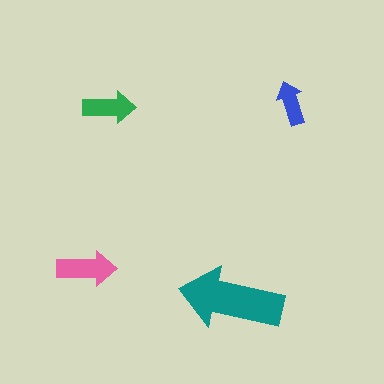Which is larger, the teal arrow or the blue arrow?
The teal one.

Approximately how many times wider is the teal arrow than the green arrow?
About 2 times wider.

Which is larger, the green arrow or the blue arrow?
The green one.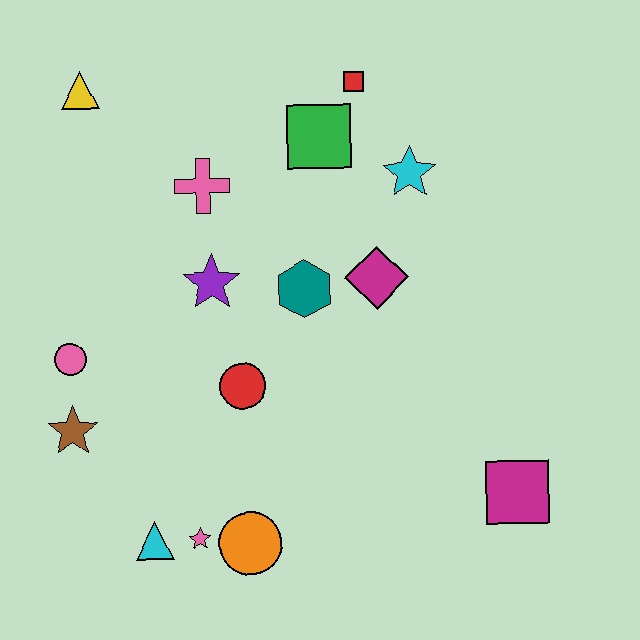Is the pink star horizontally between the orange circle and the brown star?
Yes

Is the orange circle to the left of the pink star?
No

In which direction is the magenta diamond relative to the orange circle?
The magenta diamond is above the orange circle.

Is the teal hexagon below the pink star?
No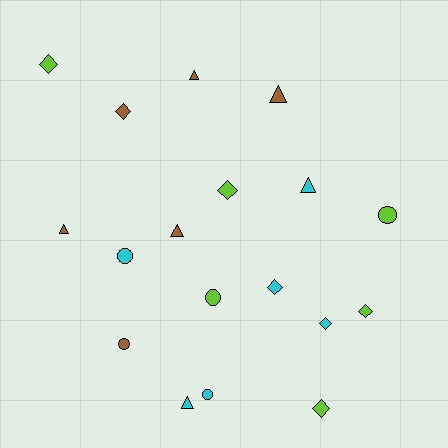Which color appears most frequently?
Cyan, with 6 objects.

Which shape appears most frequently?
Diamond, with 7 objects.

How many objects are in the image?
There are 18 objects.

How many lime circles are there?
There are 2 lime circles.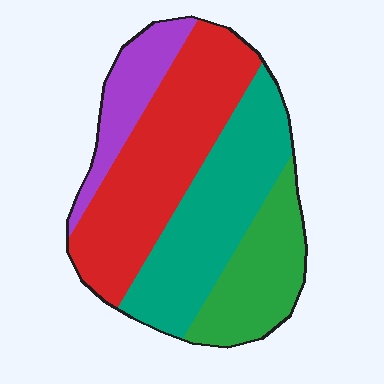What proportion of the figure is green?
Green covers roughly 20% of the figure.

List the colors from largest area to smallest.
From largest to smallest: red, teal, green, purple.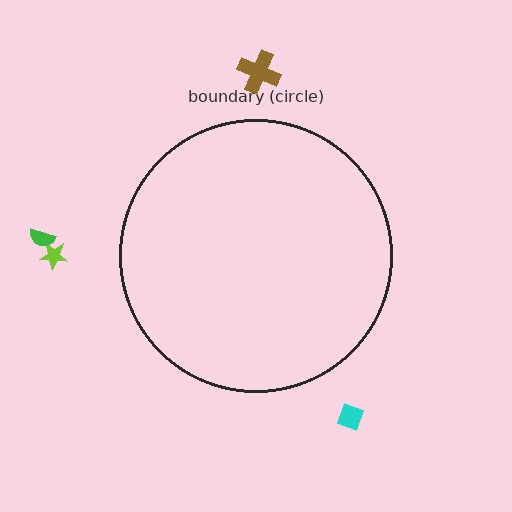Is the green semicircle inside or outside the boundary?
Outside.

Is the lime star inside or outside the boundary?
Outside.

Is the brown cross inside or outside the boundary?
Outside.